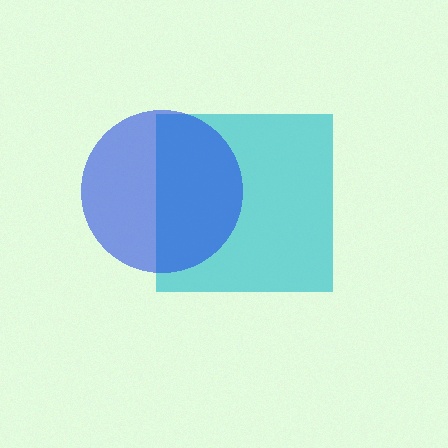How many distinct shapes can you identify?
There are 2 distinct shapes: a cyan square, a blue circle.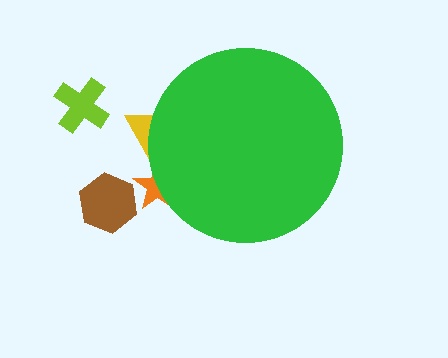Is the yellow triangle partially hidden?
Yes, the yellow triangle is partially hidden behind the green circle.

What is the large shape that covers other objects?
A green circle.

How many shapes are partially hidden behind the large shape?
2 shapes are partially hidden.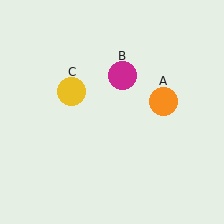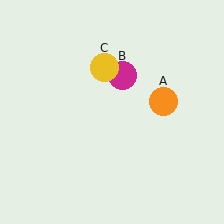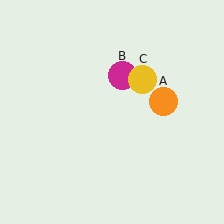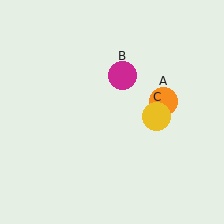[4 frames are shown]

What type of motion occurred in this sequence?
The yellow circle (object C) rotated clockwise around the center of the scene.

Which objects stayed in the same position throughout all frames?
Orange circle (object A) and magenta circle (object B) remained stationary.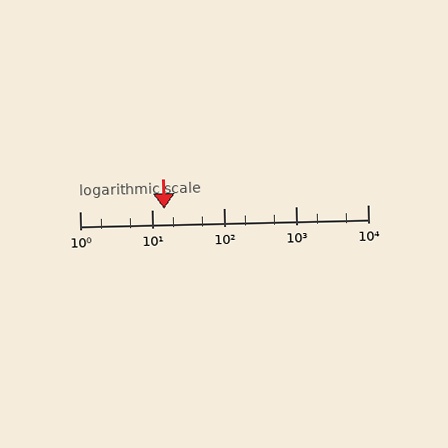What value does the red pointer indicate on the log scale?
The pointer indicates approximately 15.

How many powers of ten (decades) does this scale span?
The scale spans 4 decades, from 1 to 10000.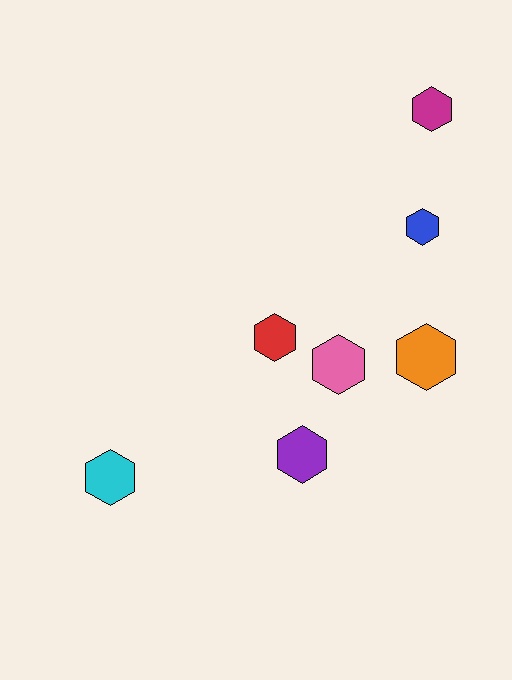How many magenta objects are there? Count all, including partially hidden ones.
There is 1 magenta object.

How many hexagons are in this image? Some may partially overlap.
There are 7 hexagons.